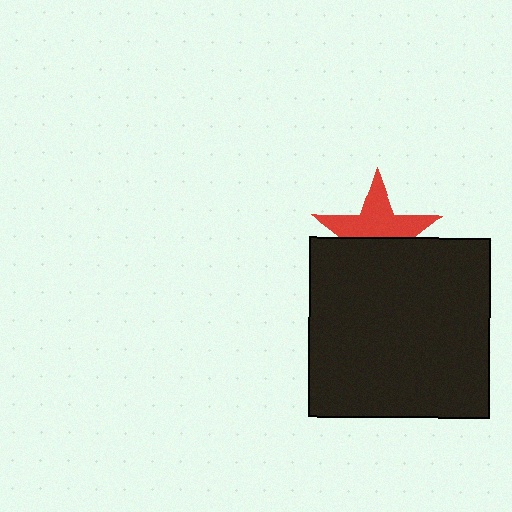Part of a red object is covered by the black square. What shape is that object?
It is a star.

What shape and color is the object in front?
The object in front is a black square.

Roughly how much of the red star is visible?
About half of it is visible (roughly 54%).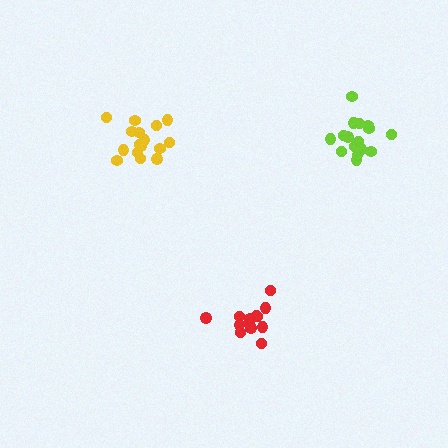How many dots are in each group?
Group 1: 13 dots, Group 2: 16 dots, Group 3: 16 dots (45 total).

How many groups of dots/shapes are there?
There are 3 groups.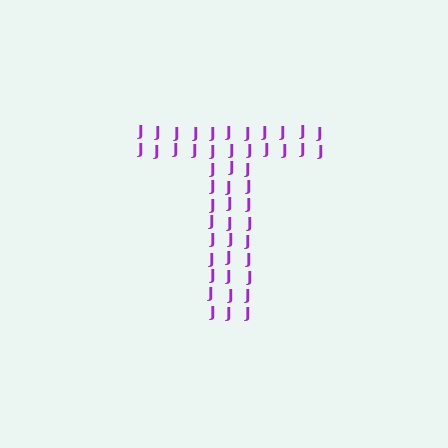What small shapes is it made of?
It is made of small letter J's.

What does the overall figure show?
The overall figure shows the letter T.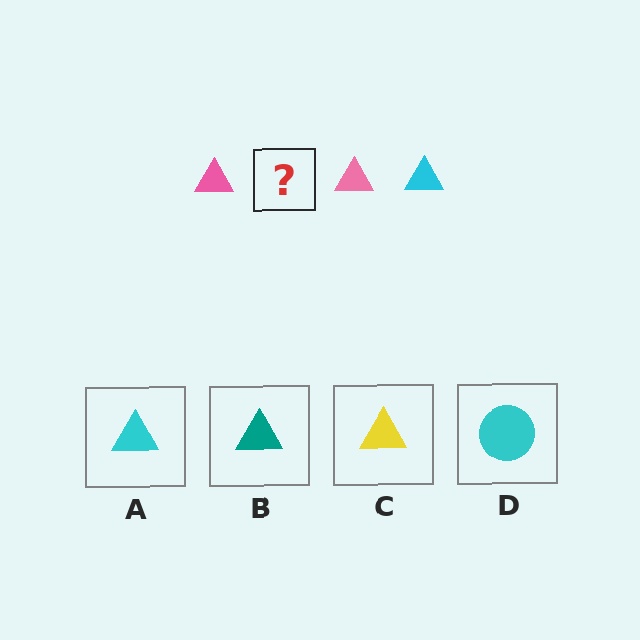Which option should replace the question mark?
Option A.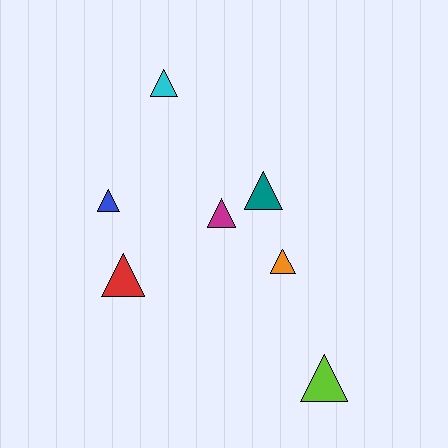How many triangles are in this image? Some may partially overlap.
There are 7 triangles.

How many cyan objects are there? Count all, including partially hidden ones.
There is 1 cyan object.